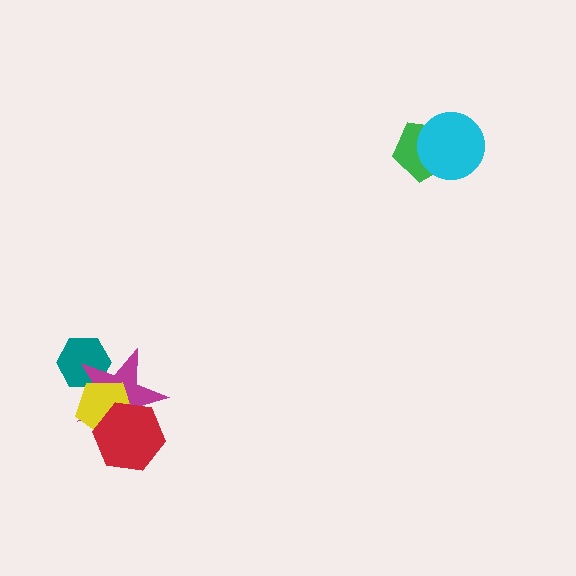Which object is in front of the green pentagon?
The cyan circle is in front of the green pentagon.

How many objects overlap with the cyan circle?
1 object overlaps with the cyan circle.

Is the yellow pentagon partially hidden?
Yes, it is partially covered by another shape.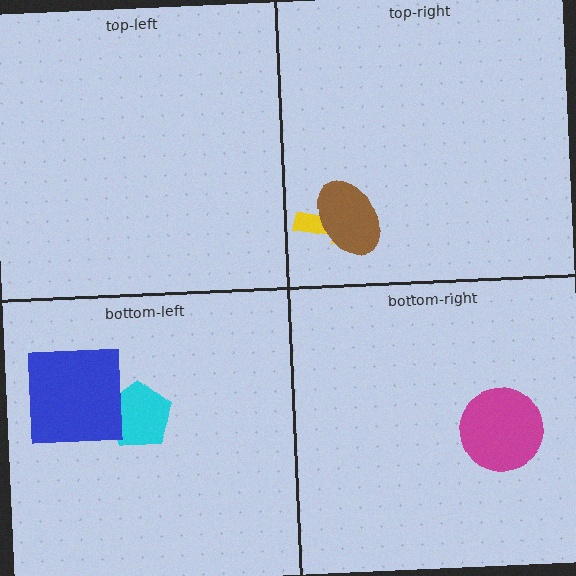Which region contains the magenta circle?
The bottom-right region.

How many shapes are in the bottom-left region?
2.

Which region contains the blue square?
The bottom-left region.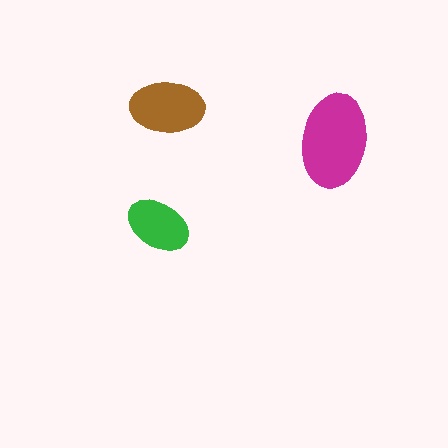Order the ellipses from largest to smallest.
the magenta one, the brown one, the green one.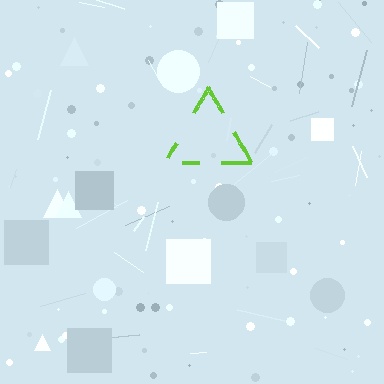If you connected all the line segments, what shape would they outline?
They would outline a triangle.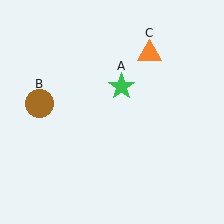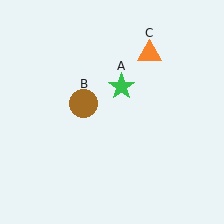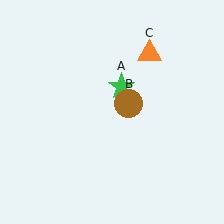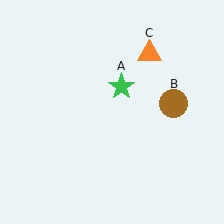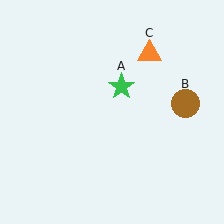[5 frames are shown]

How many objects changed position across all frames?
1 object changed position: brown circle (object B).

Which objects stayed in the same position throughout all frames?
Green star (object A) and orange triangle (object C) remained stationary.